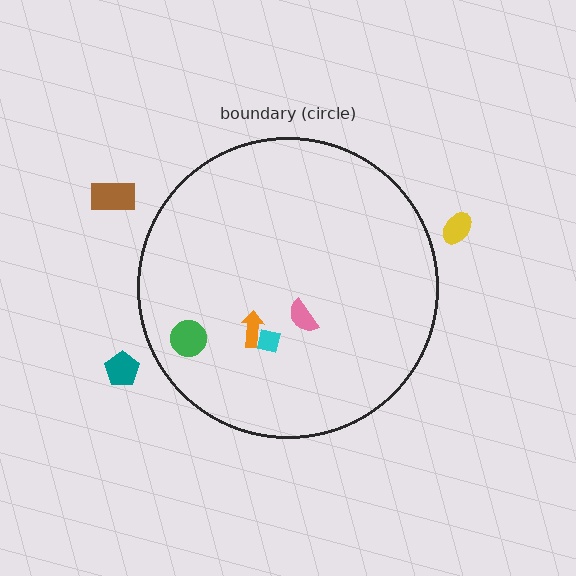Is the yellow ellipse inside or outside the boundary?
Outside.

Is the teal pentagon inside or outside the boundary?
Outside.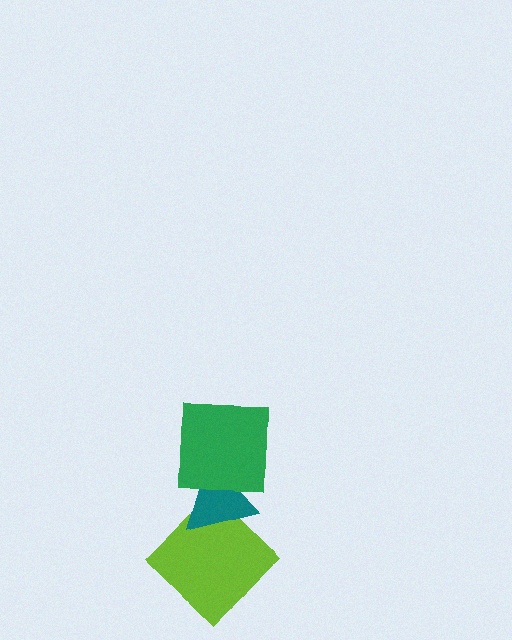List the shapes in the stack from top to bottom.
From top to bottom: the green square, the teal triangle, the lime diamond.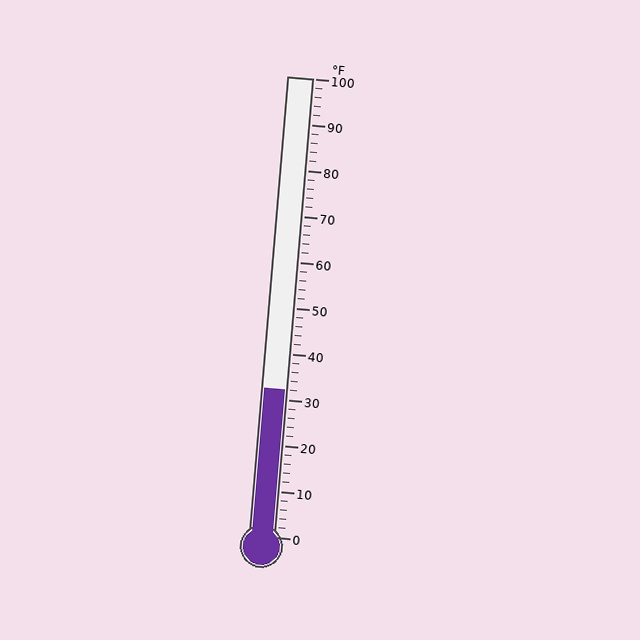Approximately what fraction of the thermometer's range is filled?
The thermometer is filled to approximately 30% of its range.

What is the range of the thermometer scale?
The thermometer scale ranges from 0°F to 100°F.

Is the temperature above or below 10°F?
The temperature is above 10°F.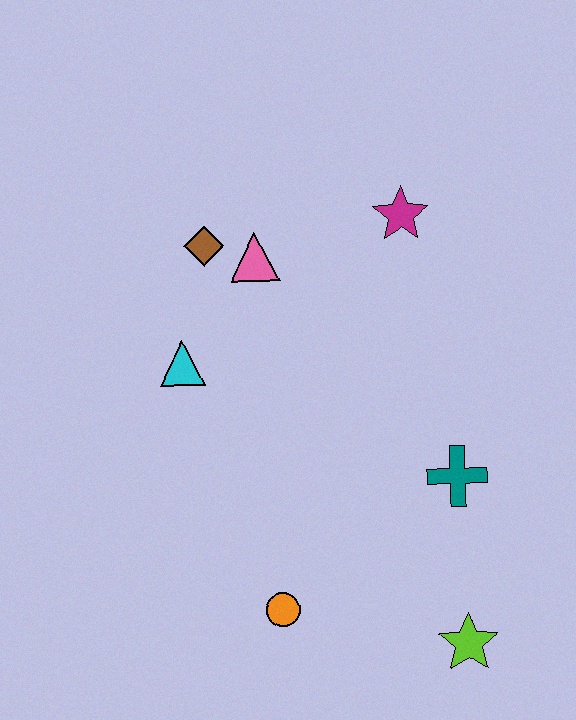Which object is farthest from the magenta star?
The lime star is farthest from the magenta star.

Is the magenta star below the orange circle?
No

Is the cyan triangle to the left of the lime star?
Yes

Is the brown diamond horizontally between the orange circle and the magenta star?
No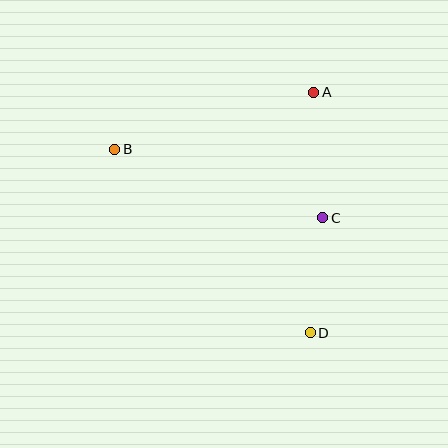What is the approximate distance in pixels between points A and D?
The distance between A and D is approximately 241 pixels.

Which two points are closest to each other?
Points C and D are closest to each other.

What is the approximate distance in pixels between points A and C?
The distance between A and C is approximately 126 pixels.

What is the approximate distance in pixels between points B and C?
The distance between B and C is approximately 219 pixels.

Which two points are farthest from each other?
Points B and D are farthest from each other.